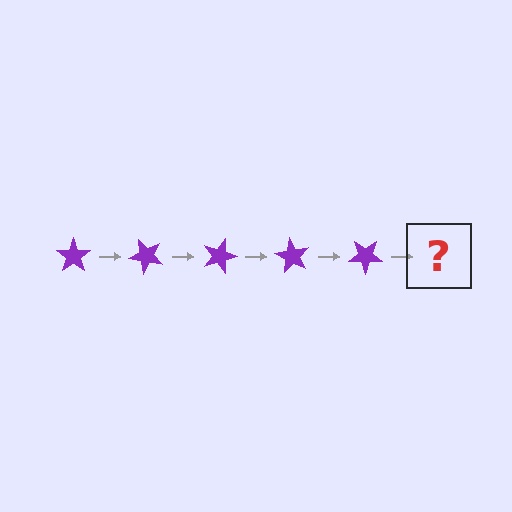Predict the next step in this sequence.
The next step is a purple star rotated 225 degrees.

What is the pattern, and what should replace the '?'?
The pattern is that the star rotates 45 degrees each step. The '?' should be a purple star rotated 225 degrees.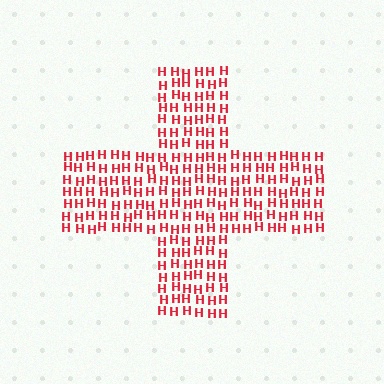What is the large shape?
The large shape is a cross.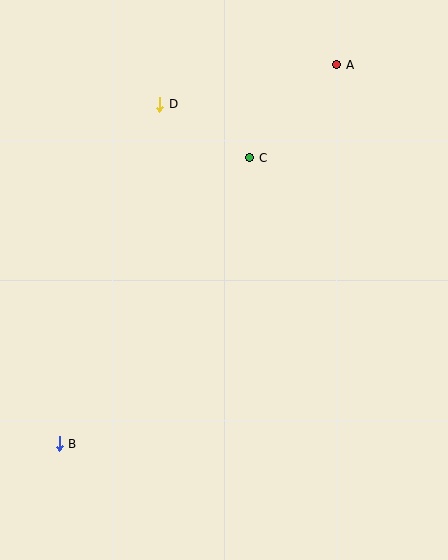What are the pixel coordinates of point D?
Point D is at (160, 105).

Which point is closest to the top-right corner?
Point A is closest to the top-right corner.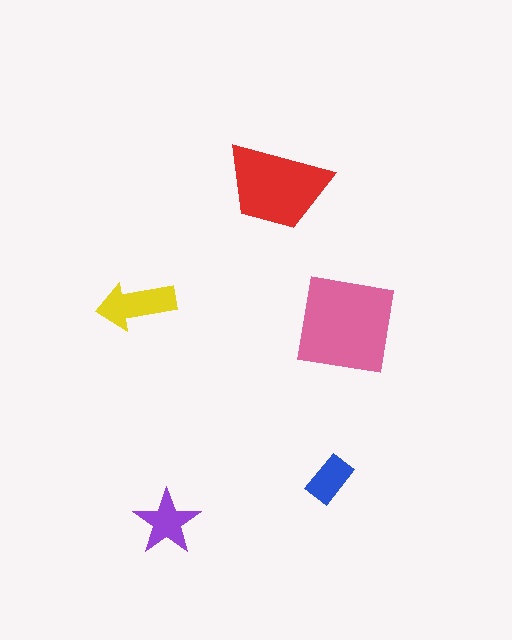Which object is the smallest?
The blue rectangle.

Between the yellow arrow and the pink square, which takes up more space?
The pink square.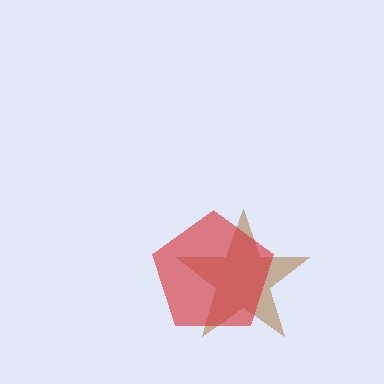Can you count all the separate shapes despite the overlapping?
Yes, there are 2 separate shapes.